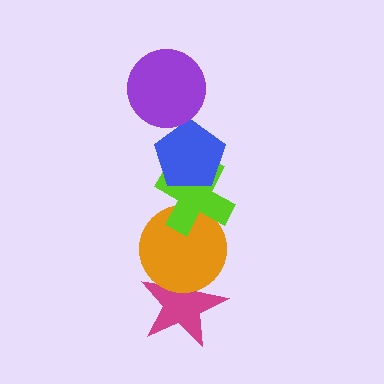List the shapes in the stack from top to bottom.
From top to bottom: the purple circle, the blue pentagon, the lime cross, the orange circle, the magenta star.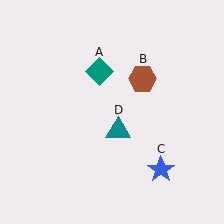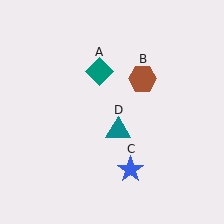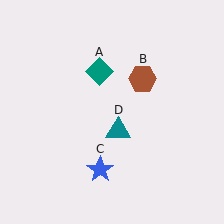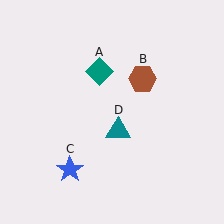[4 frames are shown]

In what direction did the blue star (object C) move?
The blue star (object C) moved left.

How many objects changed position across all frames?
1 object changed position: blue star (object C).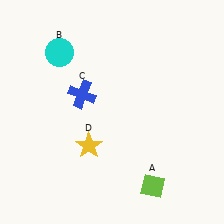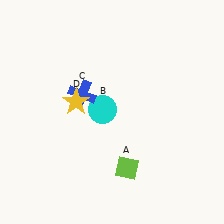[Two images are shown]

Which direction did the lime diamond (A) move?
The lime diamond (A) moved left.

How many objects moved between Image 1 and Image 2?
3 objects moved between the two images.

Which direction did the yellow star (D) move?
The yellow star (D) moved up.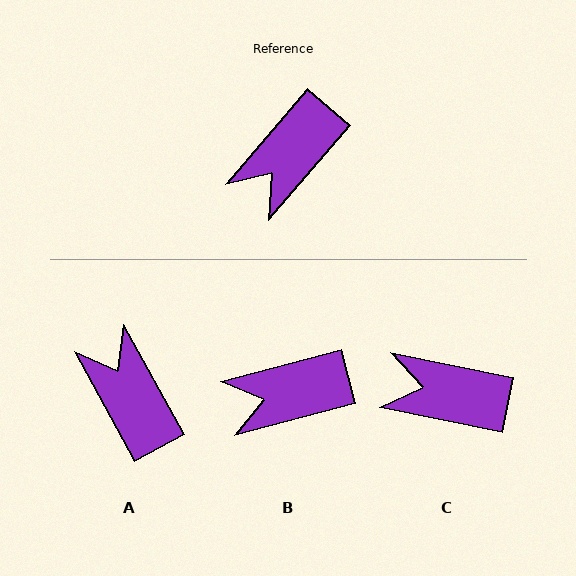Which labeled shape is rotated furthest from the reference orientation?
A, about 111 degrees away.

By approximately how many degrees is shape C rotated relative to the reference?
Approximately 61 degrees clockwise.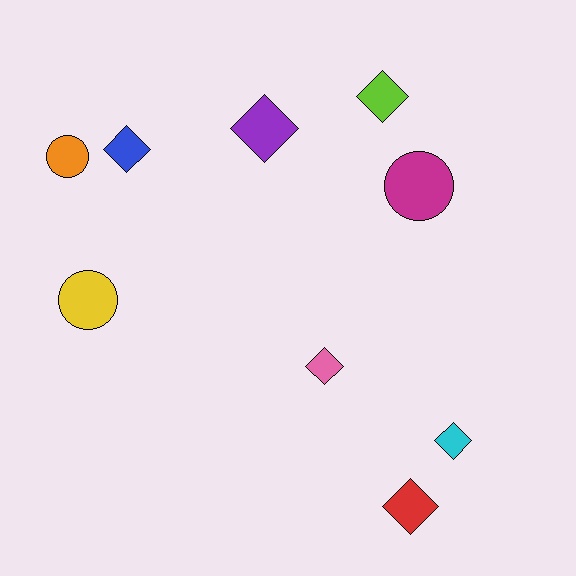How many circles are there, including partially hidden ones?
There are 3 circles.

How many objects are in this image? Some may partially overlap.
There are 9 objects.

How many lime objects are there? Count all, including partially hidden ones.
There is 1 lime object.